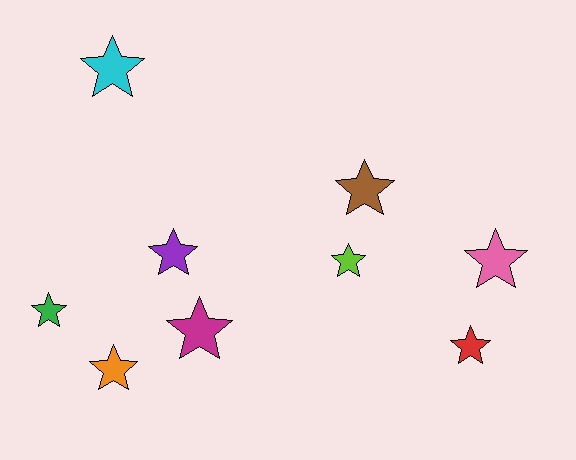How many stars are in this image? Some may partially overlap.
There are 9 stars.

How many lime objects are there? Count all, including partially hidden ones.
There is 1 lime object.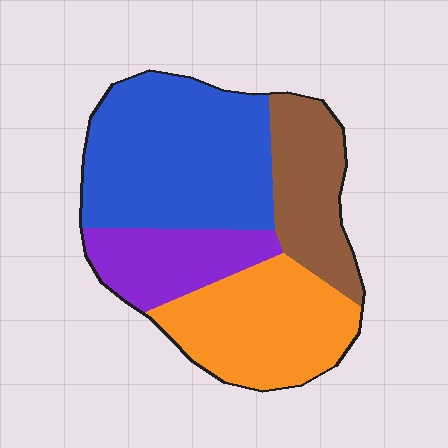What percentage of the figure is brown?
Brown covers about 20% of the figure.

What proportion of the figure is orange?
Orange takes up between a quarter and a half of the figure.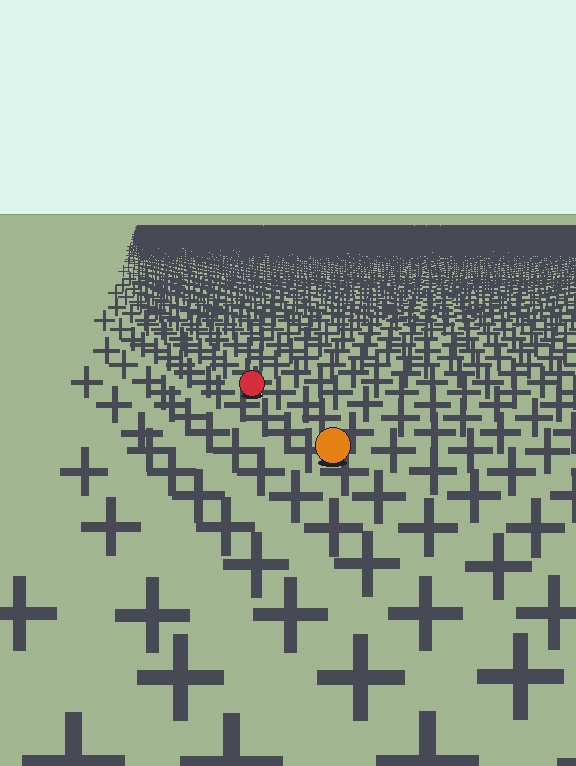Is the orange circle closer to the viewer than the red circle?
Yes. The orange circle is closer — you can tell from the texture gradient: the ground texture is coarser near it.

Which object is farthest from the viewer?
The red circle is farthest from the viewer. It appears smaller and the ground texture around it is denser.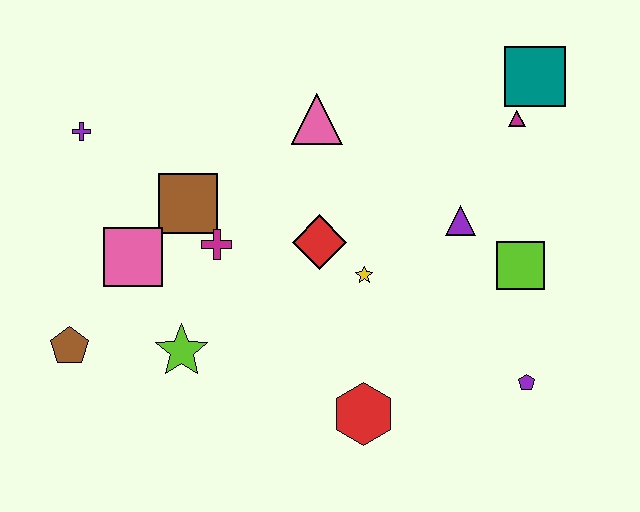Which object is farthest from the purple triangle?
The brown pentagon is farthest from the purple triangle.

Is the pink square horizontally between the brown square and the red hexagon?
No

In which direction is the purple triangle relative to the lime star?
The purple triangle is to the right of the lime star.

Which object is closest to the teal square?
The magenta triangle is closest to the teal square.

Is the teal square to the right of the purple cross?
Yes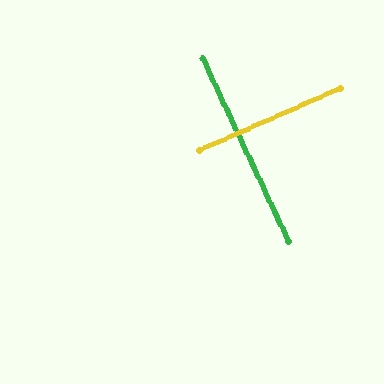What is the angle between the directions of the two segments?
Approximately 89 degrees.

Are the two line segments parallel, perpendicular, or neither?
Perpendicular — they meet at approximately 89°.